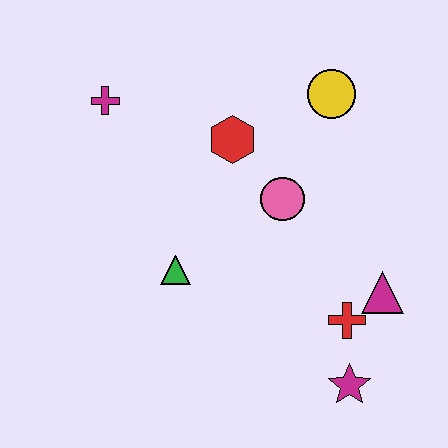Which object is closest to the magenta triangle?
The red cross is closest to the magenta triangle.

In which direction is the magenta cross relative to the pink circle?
The magenta cross is to the left of the pink circle.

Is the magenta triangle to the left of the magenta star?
No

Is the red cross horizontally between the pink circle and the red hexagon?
No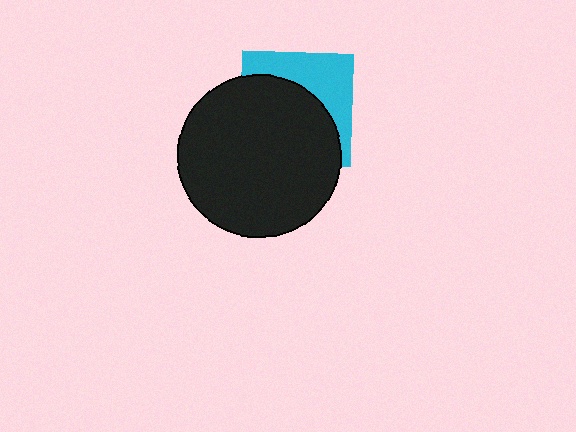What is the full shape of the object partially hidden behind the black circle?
The partially hidden object is a cyan square.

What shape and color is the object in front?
The object in front is a black circle.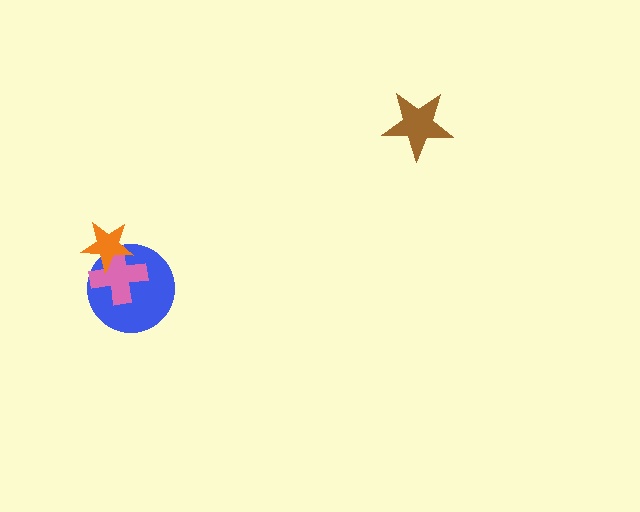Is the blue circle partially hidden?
Yes, it is partially covered by another shape.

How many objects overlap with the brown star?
0 objects overlap with the brown star.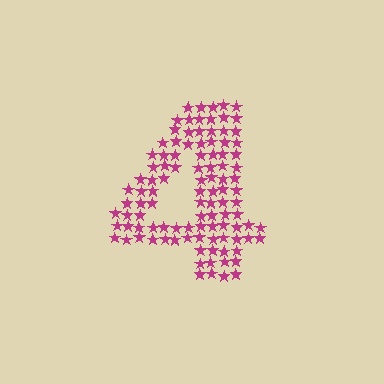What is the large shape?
The large shape is the digit 4.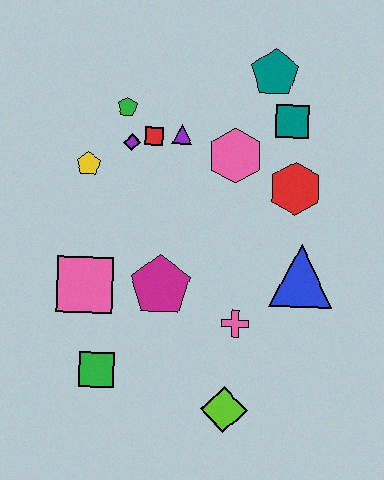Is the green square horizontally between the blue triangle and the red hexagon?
No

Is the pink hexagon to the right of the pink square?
Yes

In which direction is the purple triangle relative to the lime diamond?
The purple triangle is above the lime diamond.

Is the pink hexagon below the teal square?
Yes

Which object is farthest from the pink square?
The teal pentagon is farthest from the pink square.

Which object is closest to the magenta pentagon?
The pink square is closest to the magenta pentagon.